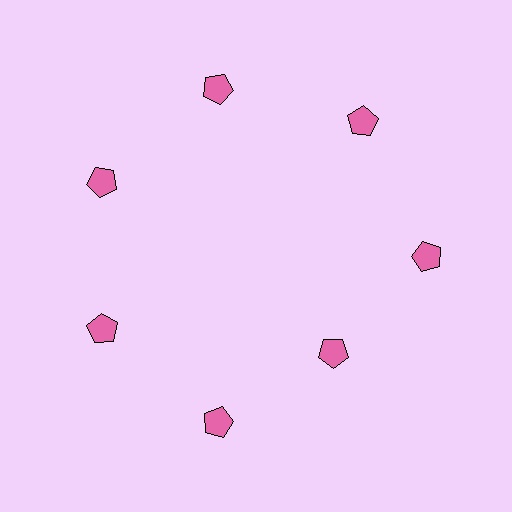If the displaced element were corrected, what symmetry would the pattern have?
It would have 7-fold rotational symmetry — the pattern would map onto itself every 51 degrees.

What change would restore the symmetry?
The symmetry would be restored by moving it outward, back onto the ring so that all 7 pentagons sit at equal angles and equal distance from the center.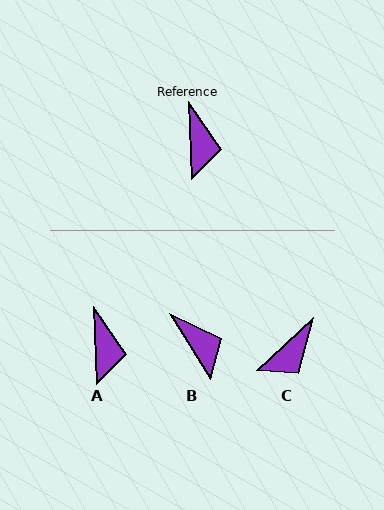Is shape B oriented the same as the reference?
No, it is off by about 30 degrees.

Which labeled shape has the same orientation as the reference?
A.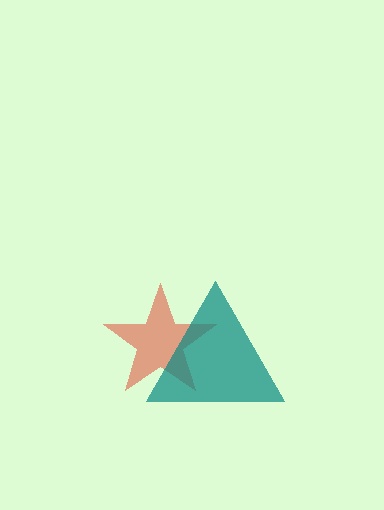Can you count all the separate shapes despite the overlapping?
Yes, there are 2 separate shapes.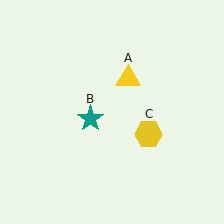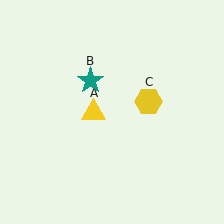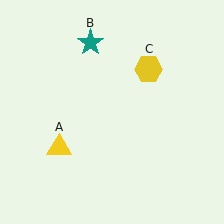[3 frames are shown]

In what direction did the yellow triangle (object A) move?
The yellow triangle (object A) moved down and to the left.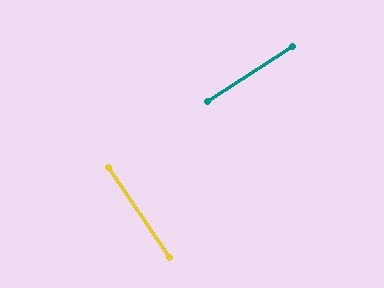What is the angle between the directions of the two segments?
Approximately 89 degrees.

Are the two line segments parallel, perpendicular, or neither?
Perpendicular — they meet at approximately 89°.